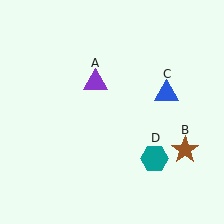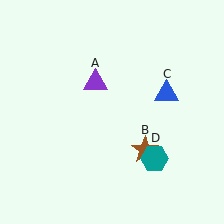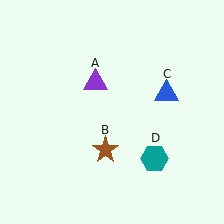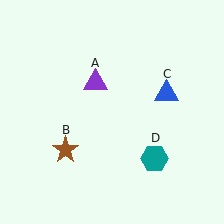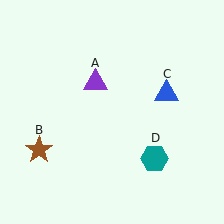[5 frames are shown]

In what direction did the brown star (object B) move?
The brown star (object B) moved left.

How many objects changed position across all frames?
1 object changed position: brown star (object B).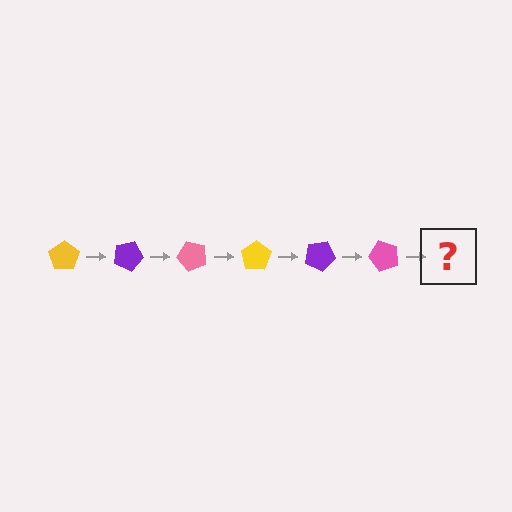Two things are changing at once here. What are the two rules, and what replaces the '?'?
The two rules are that it rotates 25 degrees each step and the color cycles through yellow, purple, and pink. The '?' should be a yellow pentagon, rotated 150 degrees from the start.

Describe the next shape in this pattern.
It should be a yellow pentagon, rotated 150 degrees from the start.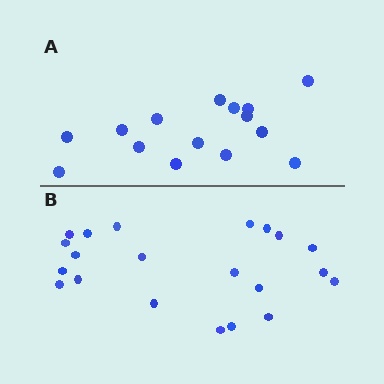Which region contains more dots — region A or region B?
Region B (the bottom region) has more dots.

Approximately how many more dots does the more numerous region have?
Region B has about 6 more dots than region A.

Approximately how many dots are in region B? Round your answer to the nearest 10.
About 20 dots. (The exact count is 21, which rounds to 20.)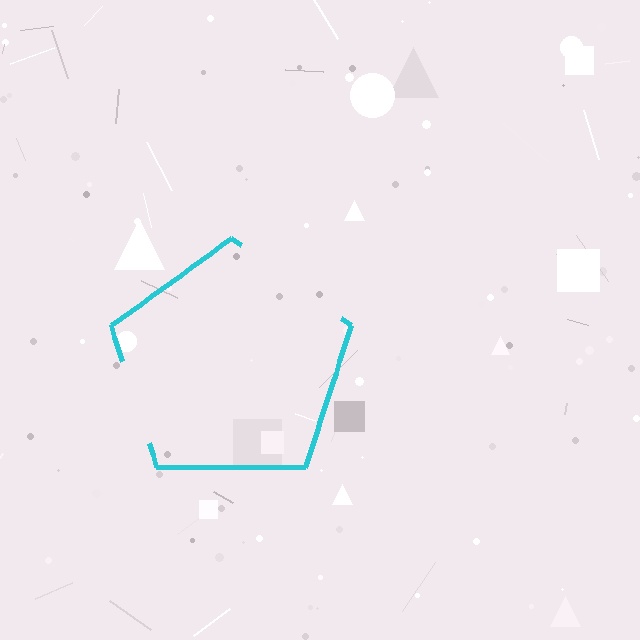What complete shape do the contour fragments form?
The contour fragments form a pentagon.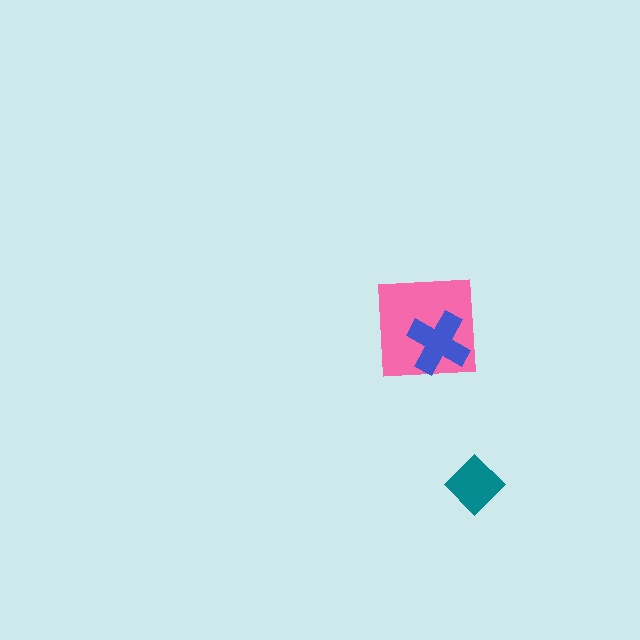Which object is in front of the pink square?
The blue cross is in front of the pink square.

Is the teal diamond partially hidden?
No, no other shape covers it.